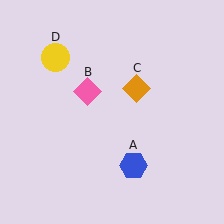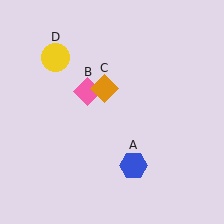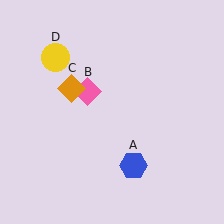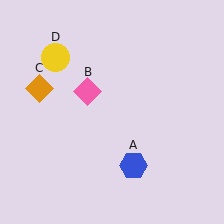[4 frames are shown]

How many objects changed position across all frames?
1 object changed position: orange diamond (object C).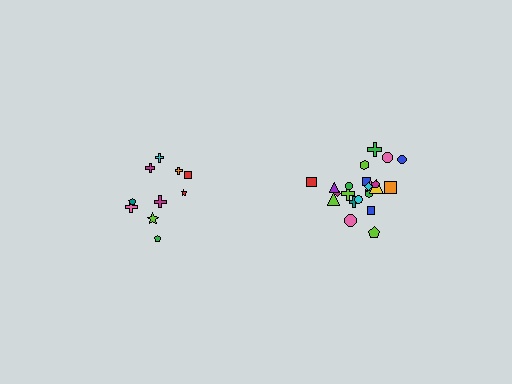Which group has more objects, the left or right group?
The right group.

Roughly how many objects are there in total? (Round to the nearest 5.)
Roughly 30 objects in total.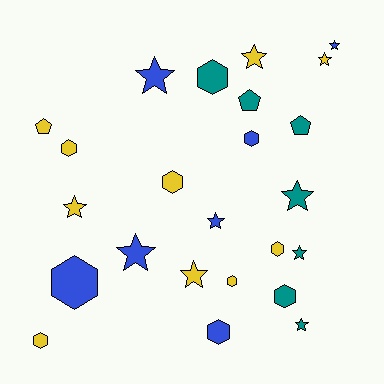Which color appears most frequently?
Yellow, with 10 objects.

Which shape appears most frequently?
Star, with 11 objects.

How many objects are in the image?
There are 24 objects.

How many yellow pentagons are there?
There is 1 yellow pentagon.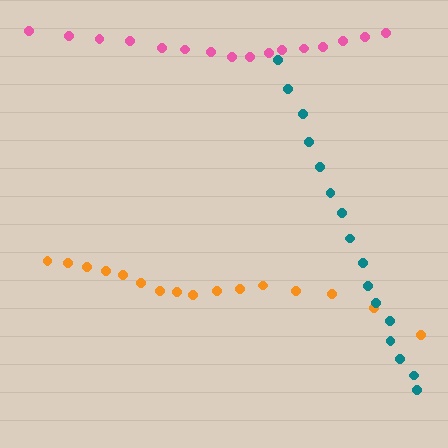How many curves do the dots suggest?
There are 3 distinct paths.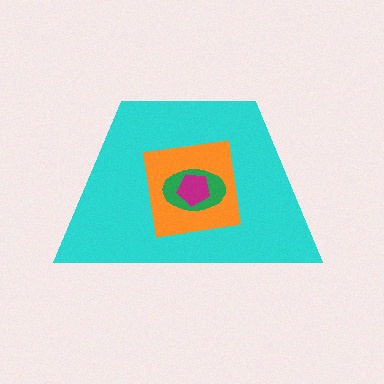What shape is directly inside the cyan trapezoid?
The orange square.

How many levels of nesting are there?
4.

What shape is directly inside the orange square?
The green ellipse.